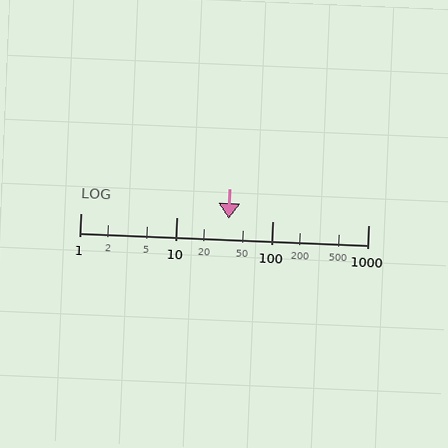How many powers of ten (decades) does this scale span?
The scale spans 3 decades, from 1 to 1000.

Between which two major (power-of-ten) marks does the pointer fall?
The pointer is between 10 and 100.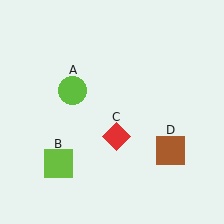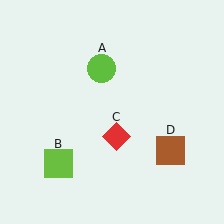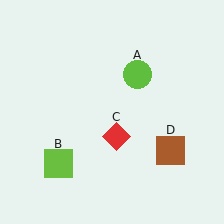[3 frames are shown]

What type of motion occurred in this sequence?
The lime circle (object A) rotated clockwise around the center of the scene.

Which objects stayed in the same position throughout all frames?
Lime square (object B) and red diamond (object C) and brown square (object D) remained stationary.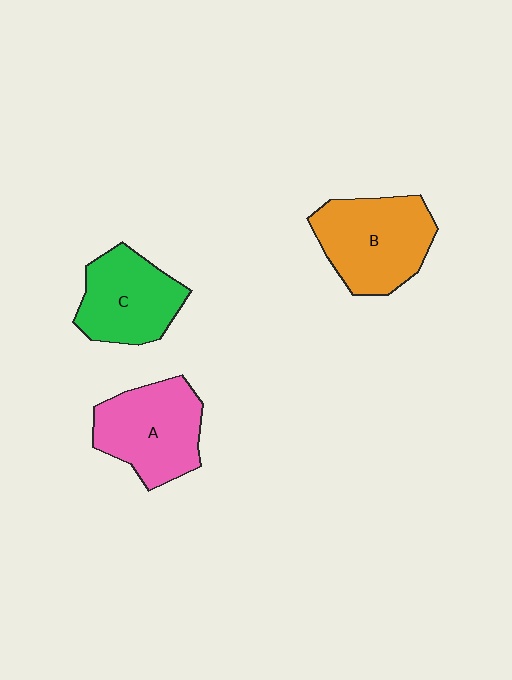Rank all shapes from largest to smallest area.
From largest to smallest: B (orange), A (pink), C (green).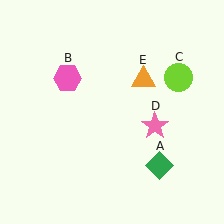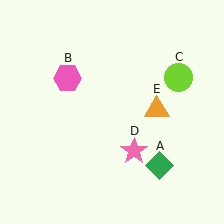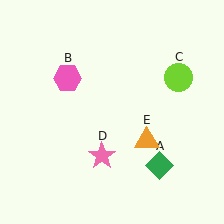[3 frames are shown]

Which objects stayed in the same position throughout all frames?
Green diamond (object A) and pink hexagon (object B) and lime circle (object C) remained stationary.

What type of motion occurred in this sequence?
The pink star (object D), orange triangle (object E) rotated clockwise around the center of the scene.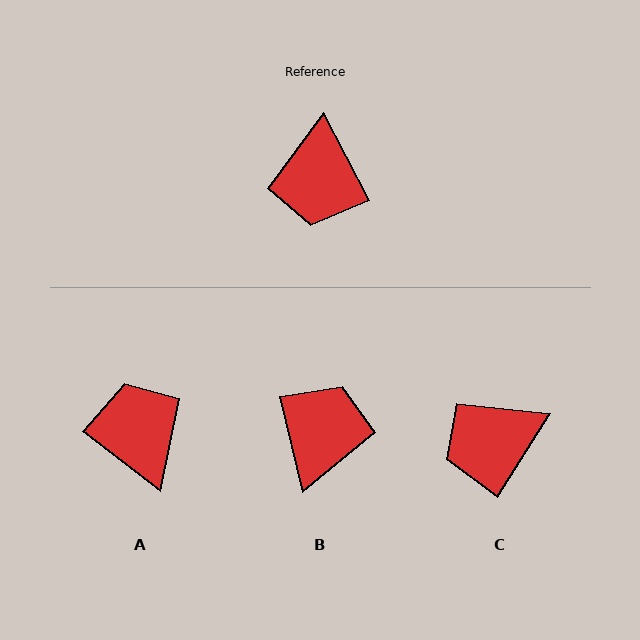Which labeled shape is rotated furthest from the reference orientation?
B, about 166 degrees away.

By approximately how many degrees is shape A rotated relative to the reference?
Approximately 155 degrees clockwise.